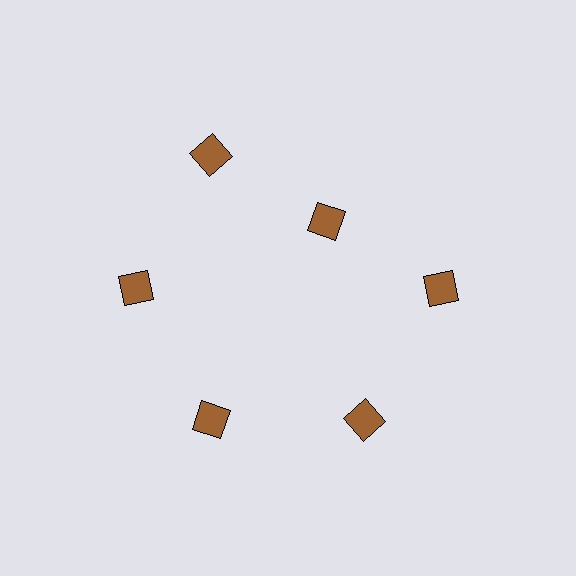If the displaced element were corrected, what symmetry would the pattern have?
It would have 6-fold rotational symmetry — the pattern would map onto itself every 60 degrees.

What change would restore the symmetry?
The symmetry would be restored by moving it outward, back onto the ring so that all 6 diamonds sit at equal angles and equal distance from the center.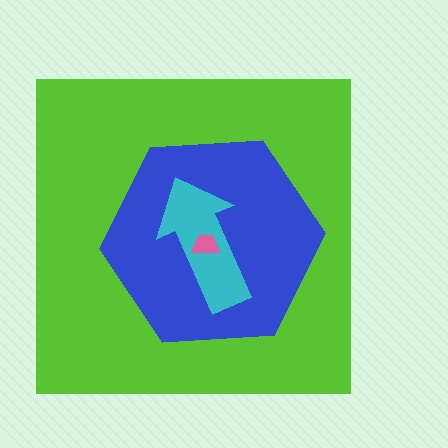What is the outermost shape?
The lime square.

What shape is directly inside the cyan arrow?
The pink trapezoid.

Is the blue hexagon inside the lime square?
Yes.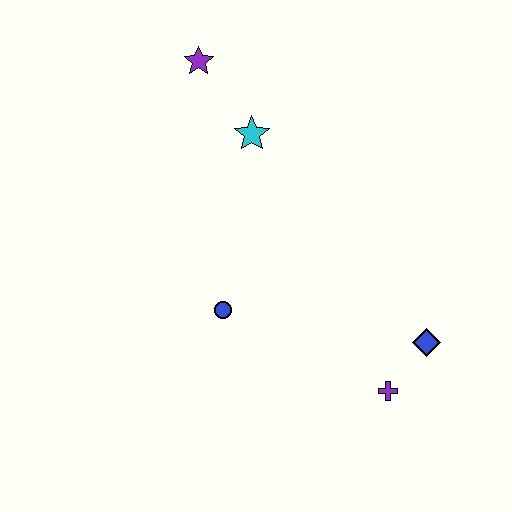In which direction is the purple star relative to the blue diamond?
The purple star is above the blue diamond.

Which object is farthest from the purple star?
The purple cross is farthest from the purple star.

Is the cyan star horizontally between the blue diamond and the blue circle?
Yes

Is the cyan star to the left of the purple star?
No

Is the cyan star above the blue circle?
Yes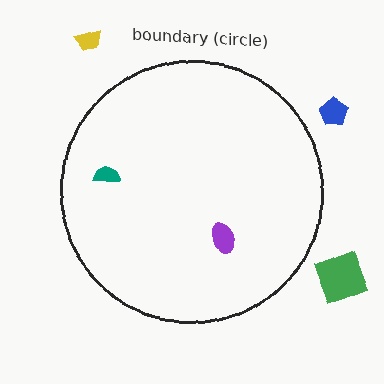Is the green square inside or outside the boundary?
Outside.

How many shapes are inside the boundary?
2 inside, 3 outside.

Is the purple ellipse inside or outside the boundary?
Inside.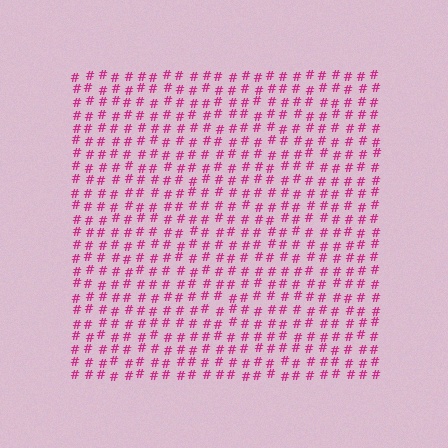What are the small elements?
The small elements are hash symbols.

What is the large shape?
The large shape is a square.